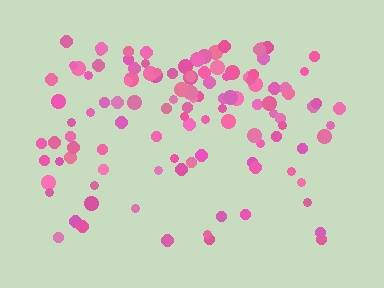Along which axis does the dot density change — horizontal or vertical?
Vertical.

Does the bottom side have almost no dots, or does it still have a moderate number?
Still a moderate number, just noticeably fewer than the top.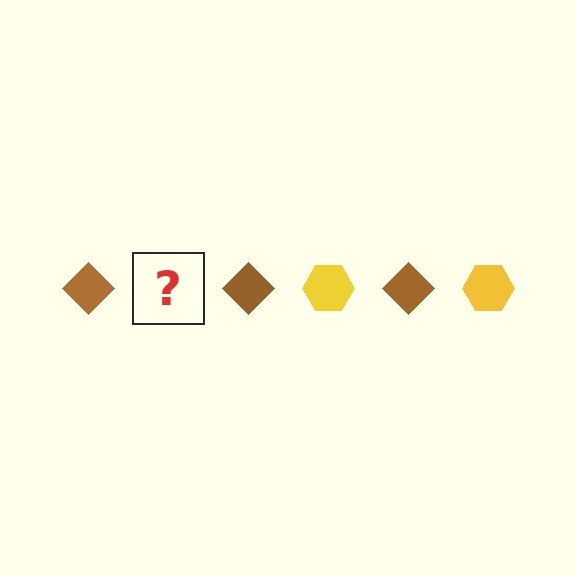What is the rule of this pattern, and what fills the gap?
The rule is that the pattern alternates between brown diamond and yellow hexagon. The gap should be filled with a yellow hexagon.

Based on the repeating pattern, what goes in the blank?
The blank should be a yellow hexagon.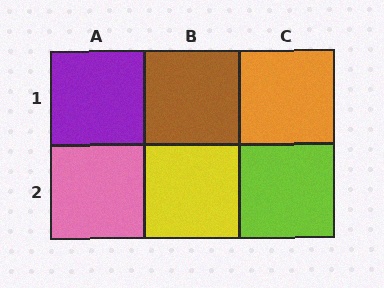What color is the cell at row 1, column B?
Brown.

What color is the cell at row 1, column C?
Orange.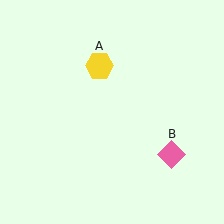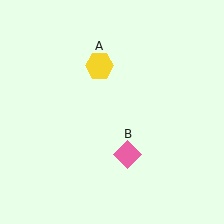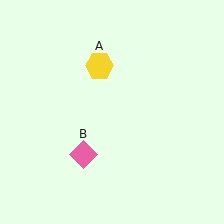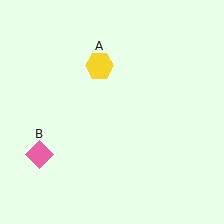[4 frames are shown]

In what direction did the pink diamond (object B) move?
The pink diamond (object B) moved left.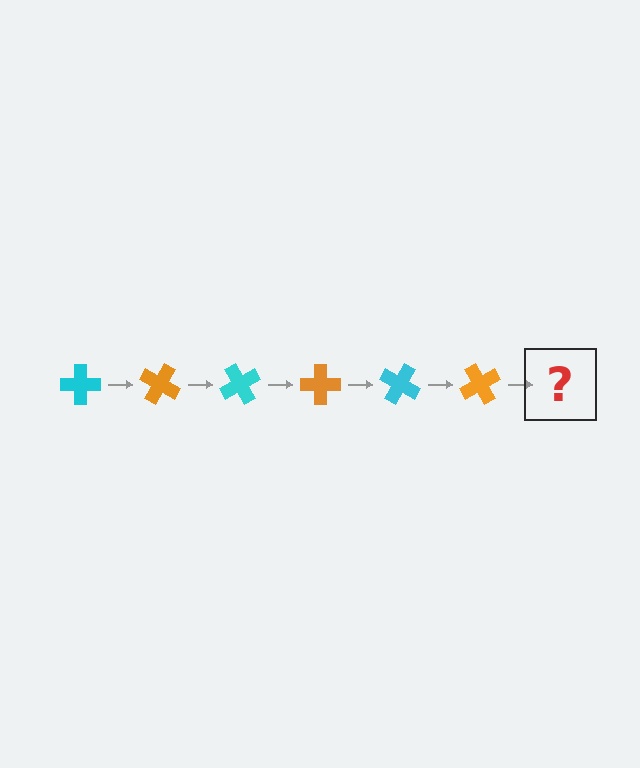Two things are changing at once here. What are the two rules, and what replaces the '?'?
The two rules are that it rotates 30 degrees each step and the color cycles through cyan and orange. The '?' should be a cyan cross, rotated 180 degrees from the start.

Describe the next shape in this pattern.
It should be a cyan cross, rotated 180 degrees from the start.